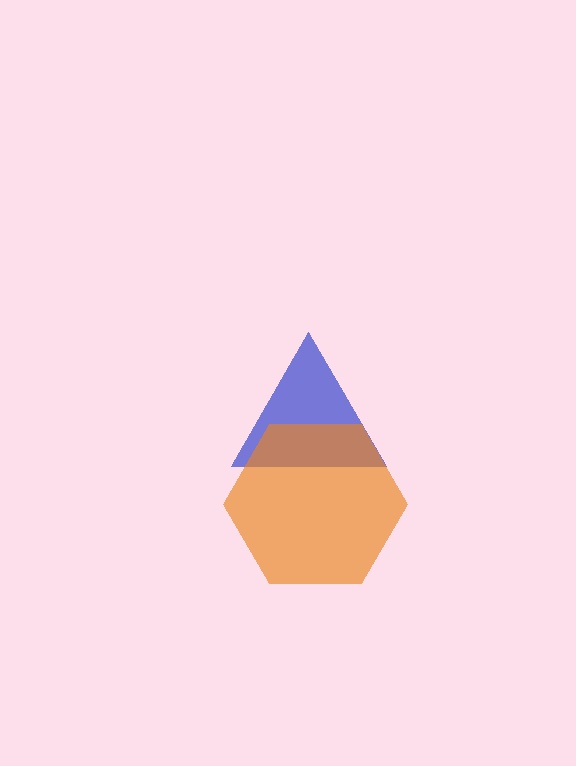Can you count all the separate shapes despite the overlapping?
Yes, there are 2 separate shapes.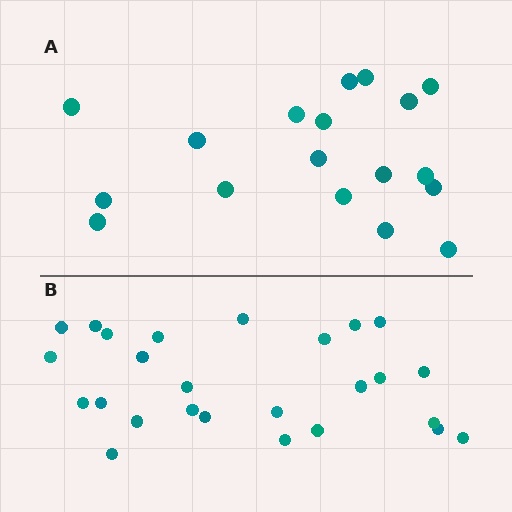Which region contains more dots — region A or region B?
Region B (the bottom region) has more dots.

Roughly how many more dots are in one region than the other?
Region B has roughly 8 or so more dots than region A.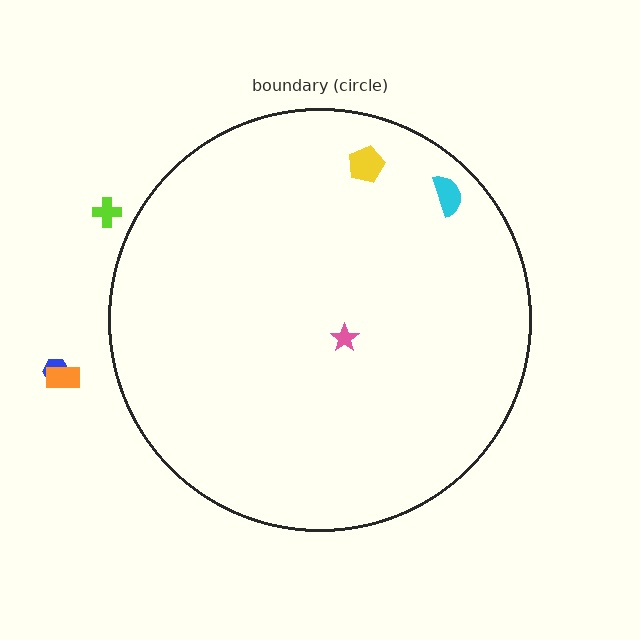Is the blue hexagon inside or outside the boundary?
Outside.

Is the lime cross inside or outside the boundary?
Outside.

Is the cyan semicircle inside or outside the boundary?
Inside.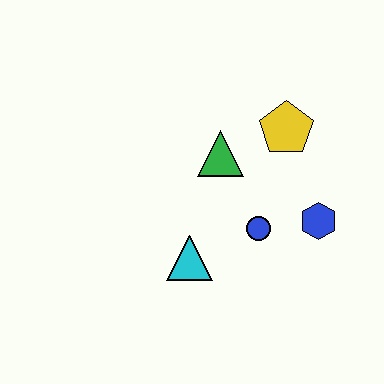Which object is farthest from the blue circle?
The yellow pentagon is farthest from the blue circle.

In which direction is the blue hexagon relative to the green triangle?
The blue hexagon is to the right of the green triangle.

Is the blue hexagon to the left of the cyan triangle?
No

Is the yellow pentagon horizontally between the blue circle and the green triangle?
No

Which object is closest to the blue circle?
The blue hexagon is closest to the blue circle.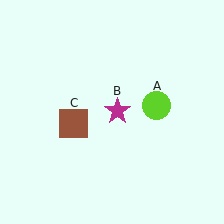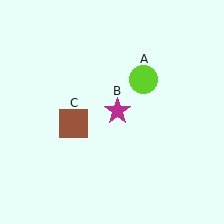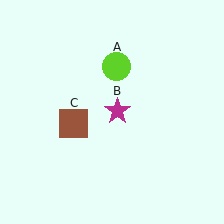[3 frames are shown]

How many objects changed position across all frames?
1 object changed position: lime circle (object A).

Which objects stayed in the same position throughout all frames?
Magenta star (object B) and brown square (object C) remained stationary.